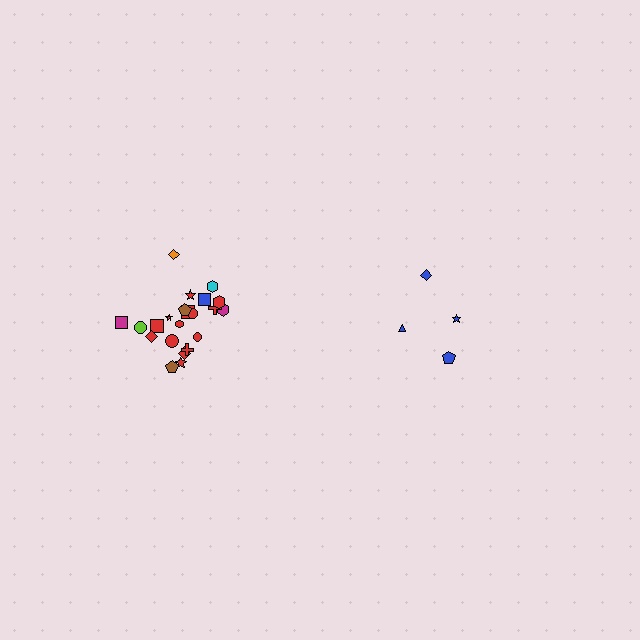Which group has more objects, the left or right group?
The left group.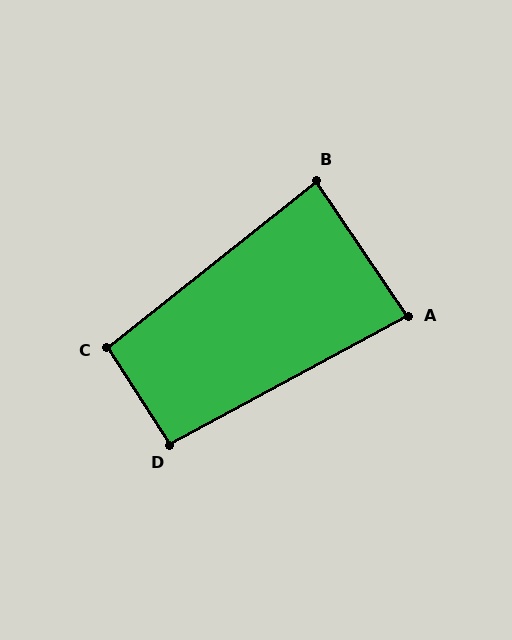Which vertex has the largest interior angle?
C, at approximately 96 degrees.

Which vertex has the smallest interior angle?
A, at approximately 84 degrees.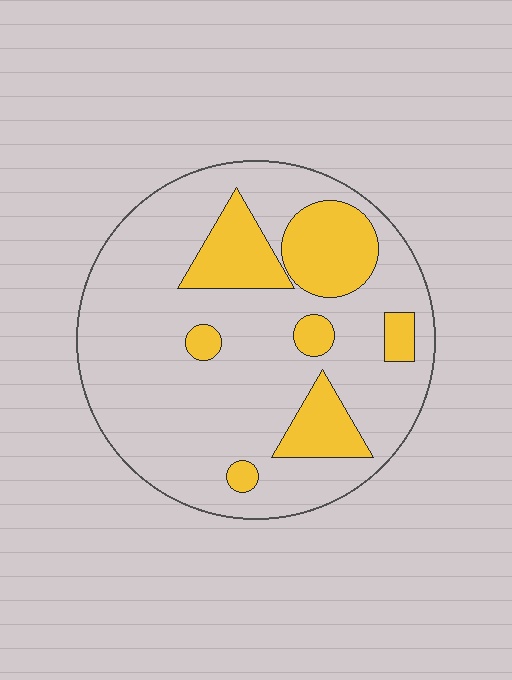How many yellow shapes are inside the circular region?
7.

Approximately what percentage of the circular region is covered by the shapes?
Approximately 25%.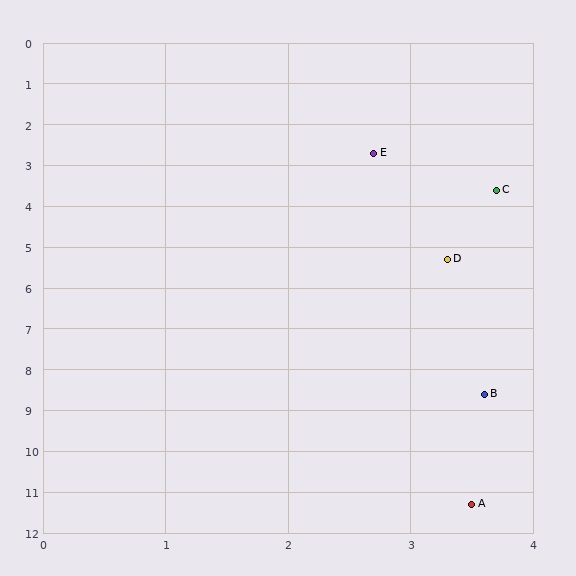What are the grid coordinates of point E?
Point E is at approximately (2.7, 2.7).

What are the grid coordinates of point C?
Point C is at approximately (3.7, 3.6).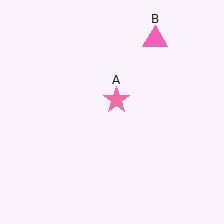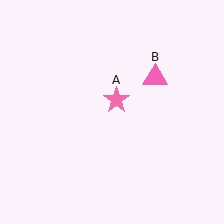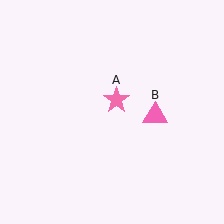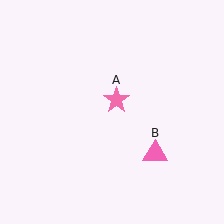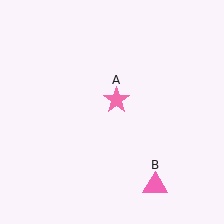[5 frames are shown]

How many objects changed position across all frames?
1 object changed position: pink triangle (object B).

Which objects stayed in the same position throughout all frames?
Pink star (object A) remained stationary.